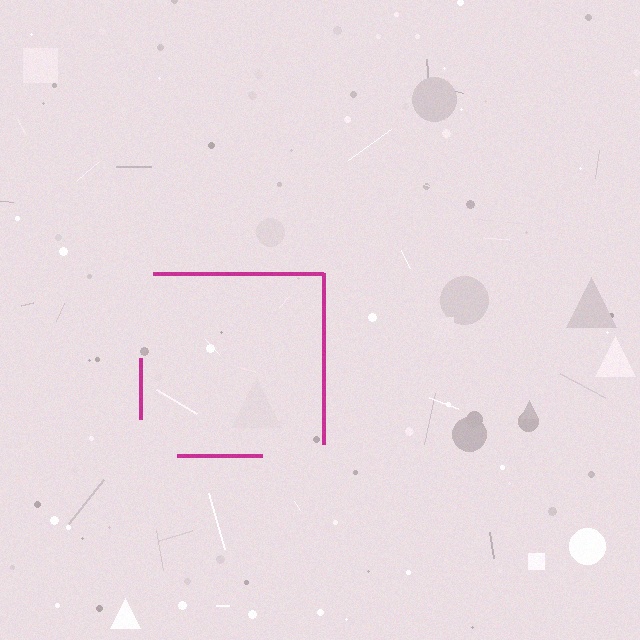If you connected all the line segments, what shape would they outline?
They would outline a square.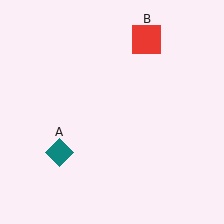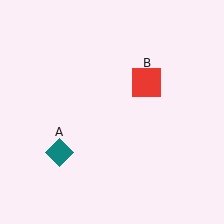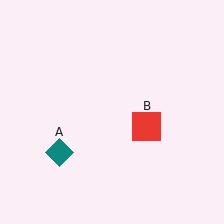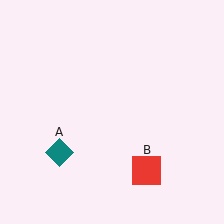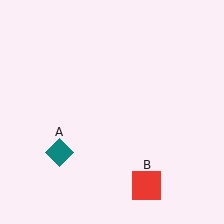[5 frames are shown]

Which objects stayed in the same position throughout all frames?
Teal diamond (object A) remained stationary.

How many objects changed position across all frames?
1 object changed position: red square (object B).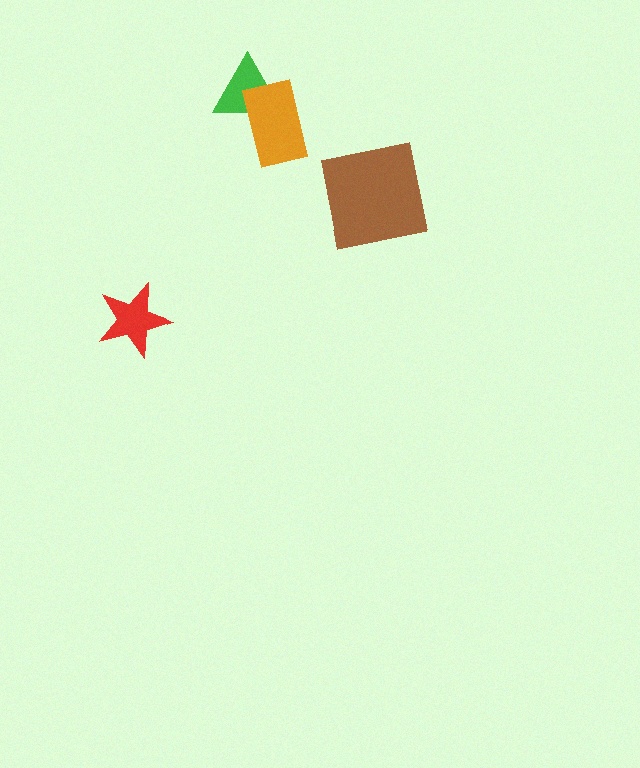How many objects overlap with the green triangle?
1 object overlaps with the green triangle.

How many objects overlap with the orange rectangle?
1 object overlaps with the orange rectangle.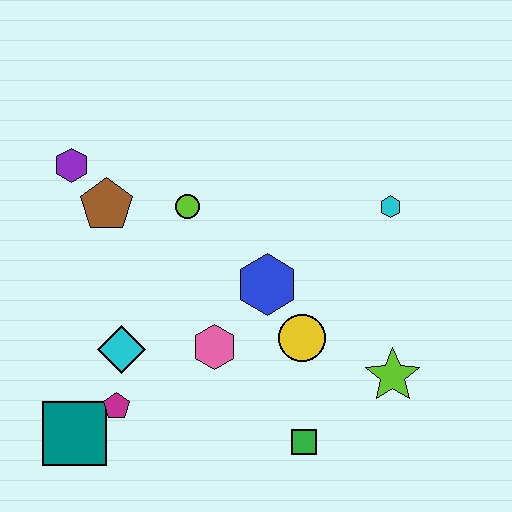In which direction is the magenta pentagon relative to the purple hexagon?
The magenta pentagon is below the purple hexagon.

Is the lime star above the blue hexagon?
No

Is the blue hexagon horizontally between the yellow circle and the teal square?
Yes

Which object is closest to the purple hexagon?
The brown pentagon is closest to the purple hexagon.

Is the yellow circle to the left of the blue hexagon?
No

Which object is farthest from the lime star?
The purple hexagon is farthest from the lime star.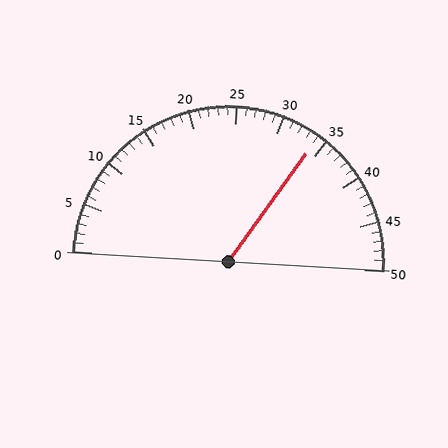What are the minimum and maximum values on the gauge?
The gauge ranges from 0 to 50.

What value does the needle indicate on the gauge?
The needle indicates approximately 34.